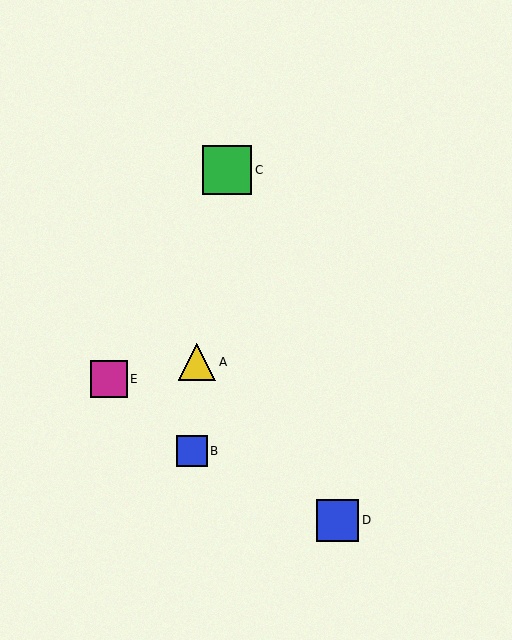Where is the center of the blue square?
The center of the blue square is at (192, 451).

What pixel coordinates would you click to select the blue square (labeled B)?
Click at (192, 451) to select the blue square B.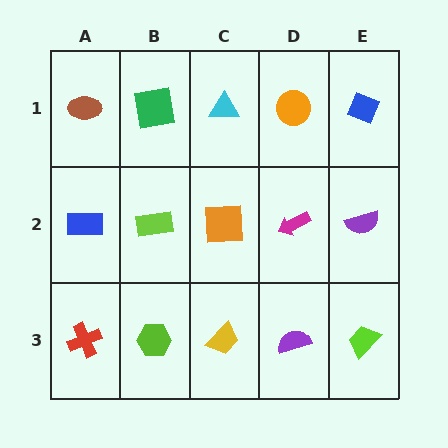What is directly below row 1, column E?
A purple semicircle.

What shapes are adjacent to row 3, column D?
A magenta arrow (row 2, column D), a yellow trapezoid (row 3, column C), a lime trapezoid (row 3, column E).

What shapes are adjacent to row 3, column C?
An orange square (row 2, column C), a lime hexagon (row 3, column B), a purple semicircle (row 3, column D).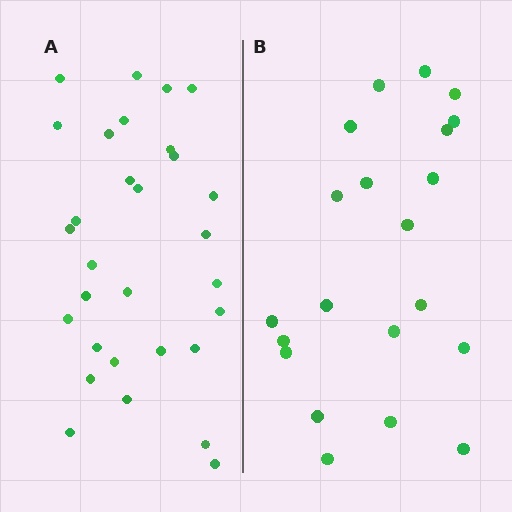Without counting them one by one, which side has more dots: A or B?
Region A (the left region) has more dots.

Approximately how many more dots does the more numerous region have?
Region A has roughly 8 or so more dots than region B.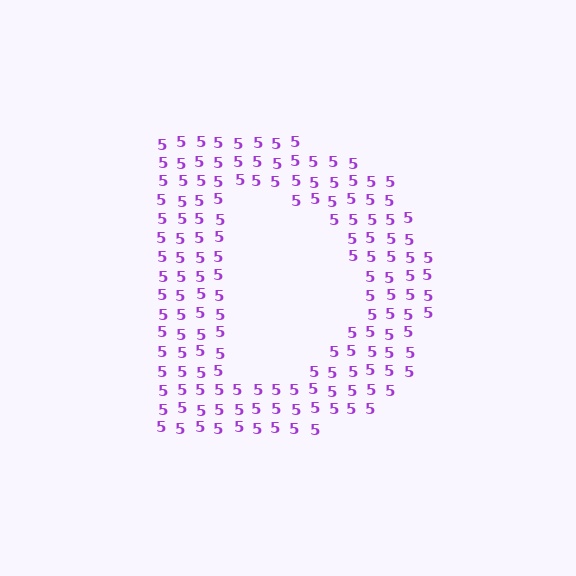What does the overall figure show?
The overall figure shows the letter D.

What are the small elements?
The small elements are digit 5's.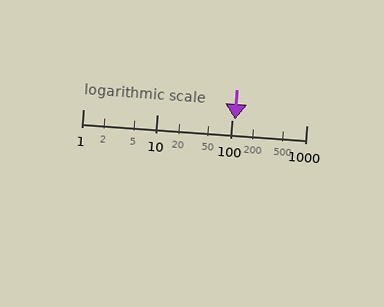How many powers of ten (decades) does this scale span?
The scale spans 3 decades, from 1 to 1000.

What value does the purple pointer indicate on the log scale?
The pointer indicates approximately 110.